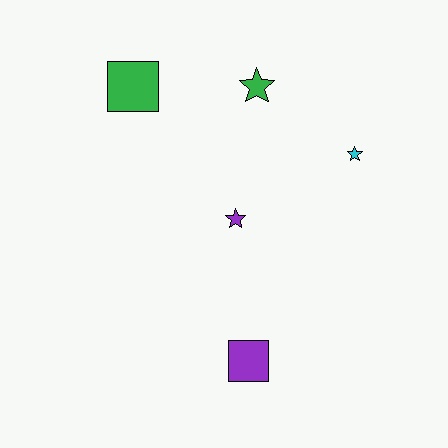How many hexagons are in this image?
There are no hexagons.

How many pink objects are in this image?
There are no pink objects.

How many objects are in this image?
There are 5 objects.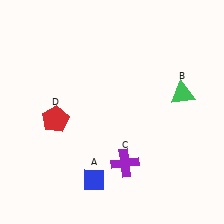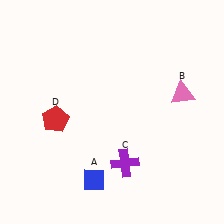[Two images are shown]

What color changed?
The triangle (B) changed from green in Image 1 to pink in Image 2.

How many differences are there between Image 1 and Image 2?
There is 1 difference between the two images.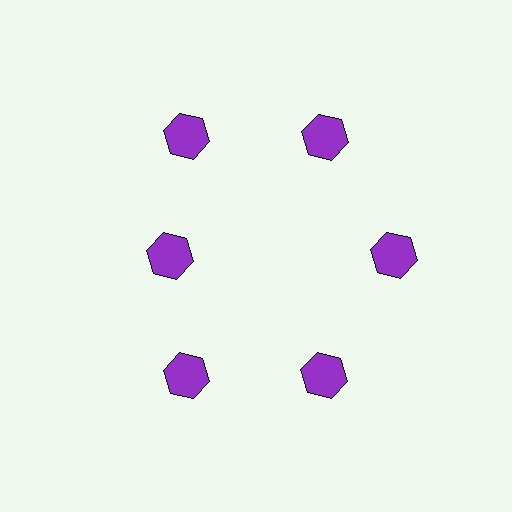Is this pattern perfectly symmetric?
No. The 6 purple hexagons are arranged in a ring, but one element near the 9 o'clock position is pulled inward toward the center, breaking the 6-fold rotational symmetry.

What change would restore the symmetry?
The symmetry would be restored by moving it outward, back onto the ring so that all 6 hexagons sit at equal angles and equal distance from the center.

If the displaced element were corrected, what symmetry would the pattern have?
It would have 6-fold rotational symmetry — the pattern would map onto itself every 60 degrees.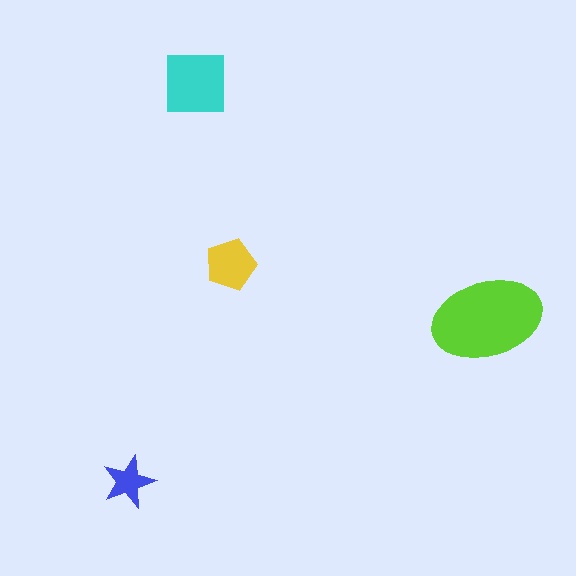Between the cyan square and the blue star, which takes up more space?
The cyan square.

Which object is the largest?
The lime ellipse.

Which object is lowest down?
The blue star is bottommost.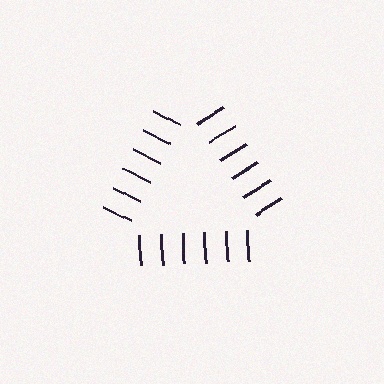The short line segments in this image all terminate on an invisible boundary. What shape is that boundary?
An illusory triangle — the line segments terminate on its edges but no continuous stroke is drawn.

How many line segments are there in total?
18 — 6 along each of the 3 edges.